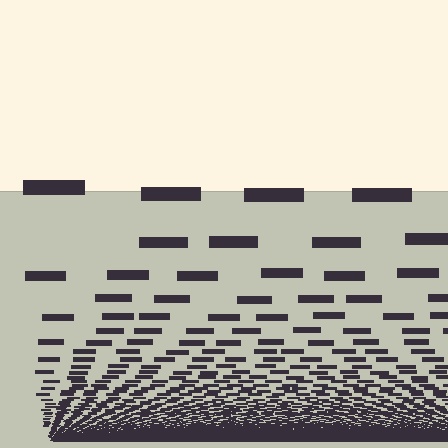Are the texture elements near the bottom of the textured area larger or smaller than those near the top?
Smaller. The gradient is inverted — elements near the bottom are smaller and denser.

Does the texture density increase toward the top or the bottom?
Density increases toward the bottom.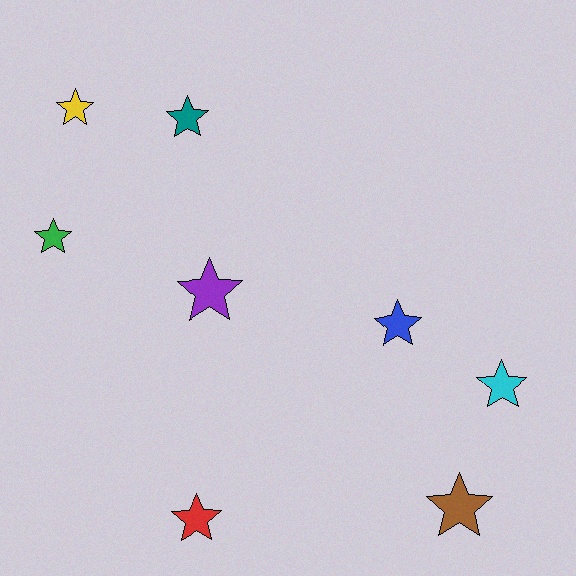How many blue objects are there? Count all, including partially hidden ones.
There is 1 blue object.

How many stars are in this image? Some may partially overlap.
There are 8 stars.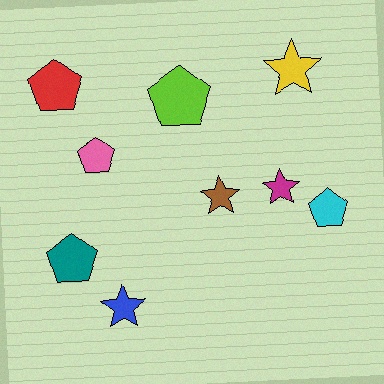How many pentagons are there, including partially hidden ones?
There are 5 pentagons.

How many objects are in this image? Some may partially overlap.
There are 9 objects.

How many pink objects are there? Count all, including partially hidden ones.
There is 1 pink object.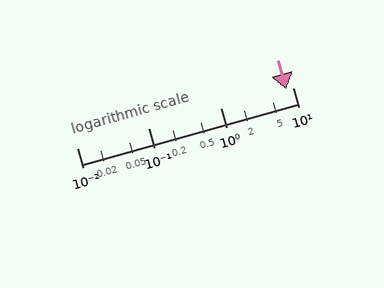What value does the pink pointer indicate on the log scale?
The pointer indicates approximately 8.1.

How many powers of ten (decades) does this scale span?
The scale spans 3 decades, from 0.01 to 10.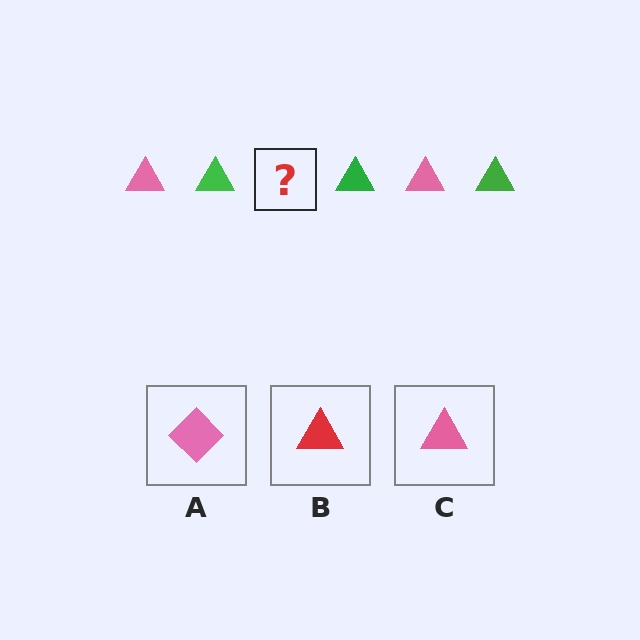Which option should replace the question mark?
Option C.